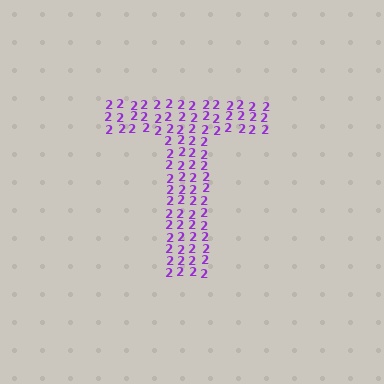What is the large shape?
The large shape is the letter T.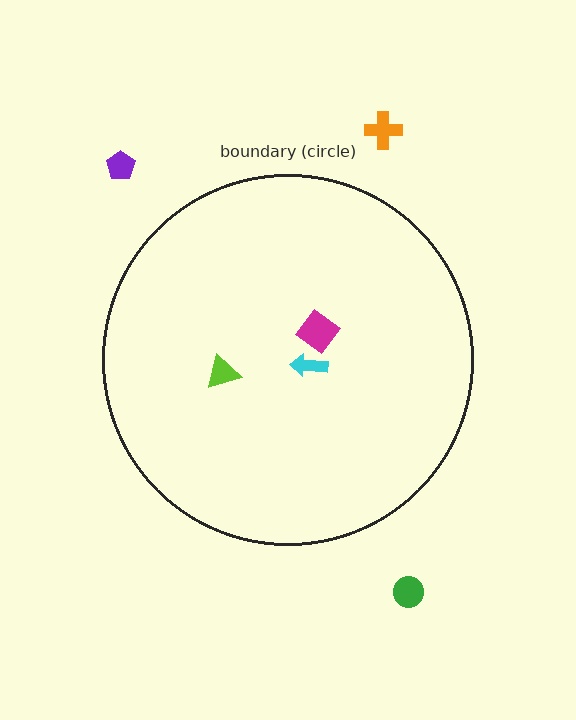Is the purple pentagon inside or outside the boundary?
Outside.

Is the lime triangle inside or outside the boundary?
Inside.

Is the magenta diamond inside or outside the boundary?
Inside.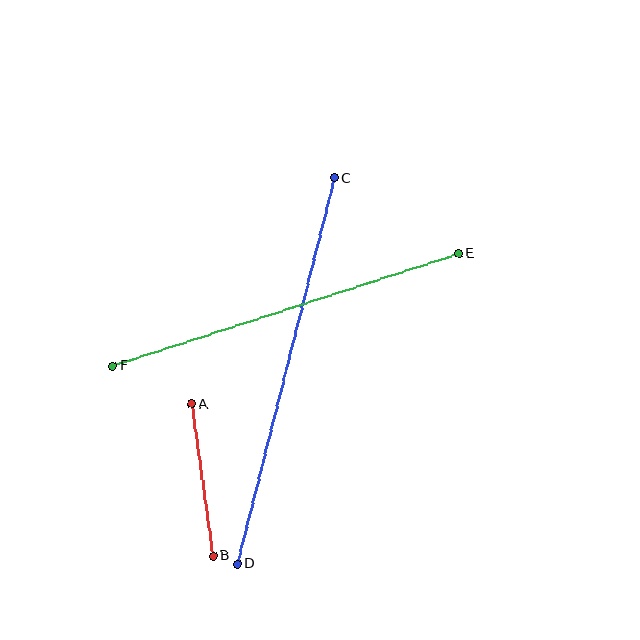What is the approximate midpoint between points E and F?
The midpoint is at approximately (286, 310) pixels.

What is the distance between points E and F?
The distance is approximately 364 pixels.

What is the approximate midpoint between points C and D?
The midpoint is at approximately (286, 371) pixels.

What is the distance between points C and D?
The distance is approximately 398 pixels.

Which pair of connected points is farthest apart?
Points C and D are farthest apart.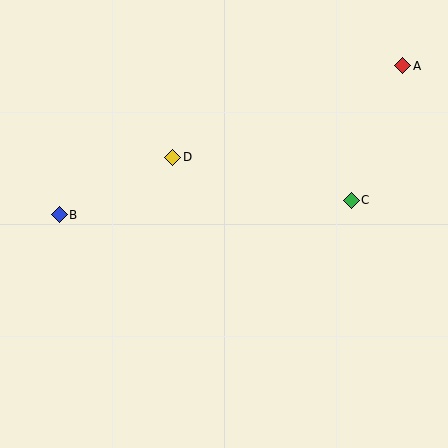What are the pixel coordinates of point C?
Point C is at (351, 200).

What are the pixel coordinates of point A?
Point A is at (403, 66).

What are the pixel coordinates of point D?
Point D is at (173, 157).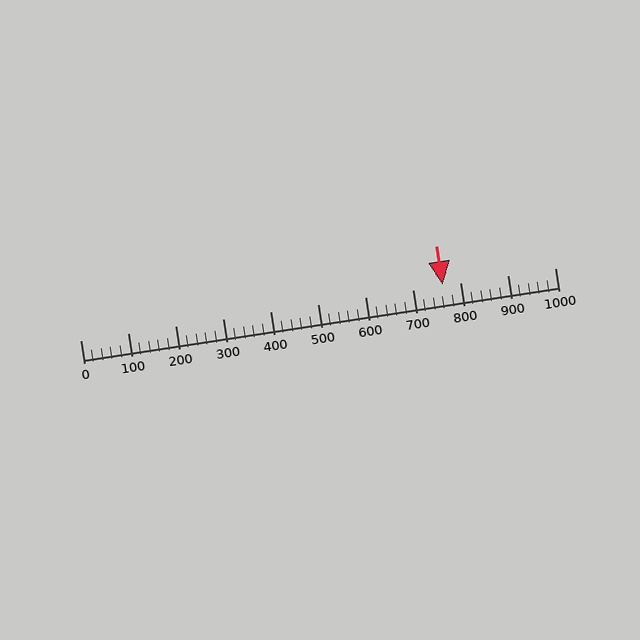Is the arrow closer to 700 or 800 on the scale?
The arrow is closer to 800.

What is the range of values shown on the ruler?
The ruler shows values from 0 to 1000.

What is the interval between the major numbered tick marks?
The major tick marks are spaced 100 units apart.